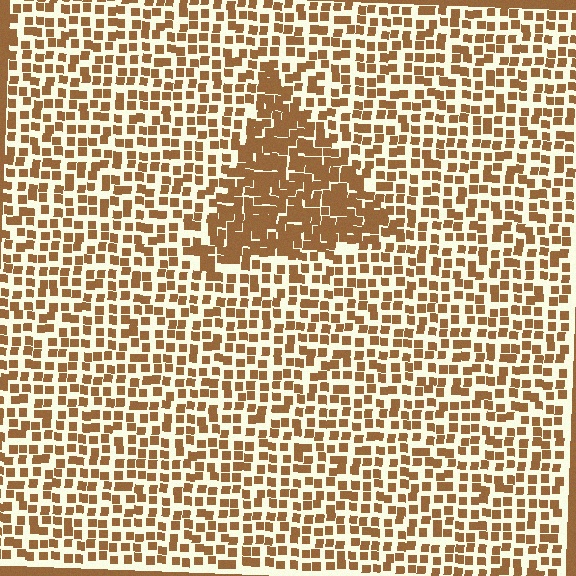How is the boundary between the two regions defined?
The boundary is defined by a change in element density (approximately 1.9x ratio). All elements are the same color, size, and shape.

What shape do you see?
I see a triangle.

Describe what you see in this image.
The image contains small brown elements arranged at two different densities. A triangle-shaped region is visible where the elements are more densely packed than the surrounding area.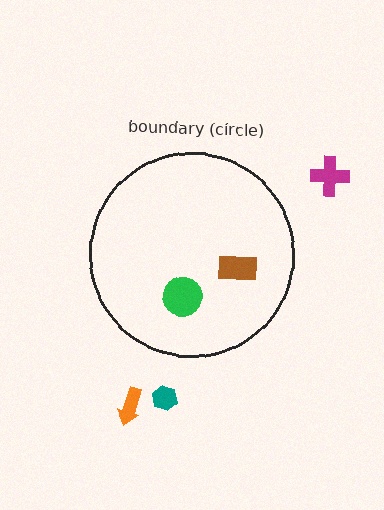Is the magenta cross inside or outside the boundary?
Outside.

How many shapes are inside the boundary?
2 inside, 3 outside.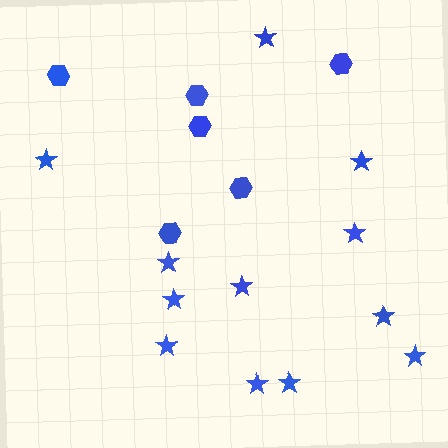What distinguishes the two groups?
There are 2 groups: one group of hexagons (6) and one group of stars (12).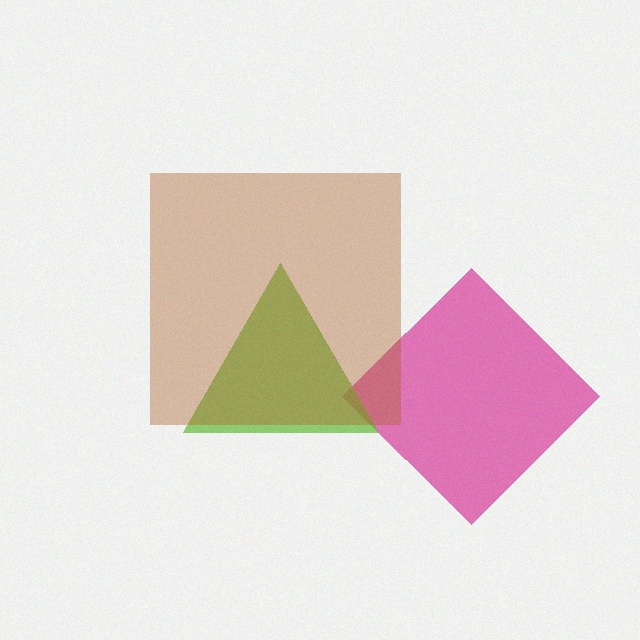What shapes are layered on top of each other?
The layered shapes are: a magenta diamond, a lime triangle, a brown square.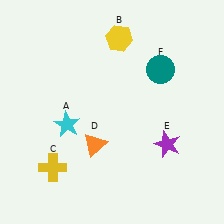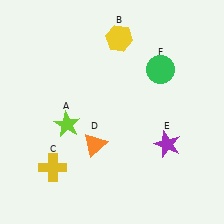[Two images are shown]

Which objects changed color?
A changed from cyan to lime. F changed from teal to green.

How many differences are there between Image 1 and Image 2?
There are 2 differences between the two images.